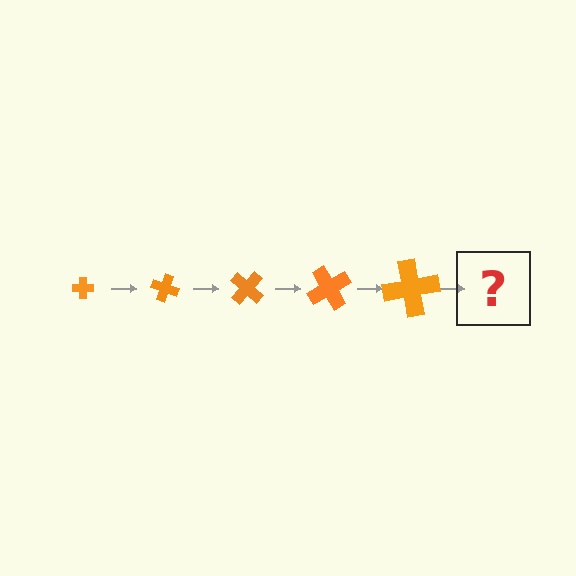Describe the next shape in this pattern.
It should be a cross, larger than the previous one and rotated 100 degrees from the start.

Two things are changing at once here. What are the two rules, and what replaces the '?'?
The two rules are that the cross grows larger each step and it rotates 20 degrees each step. The '?' should be a cross, larger than the previous one and rotated 100 degrees from the start.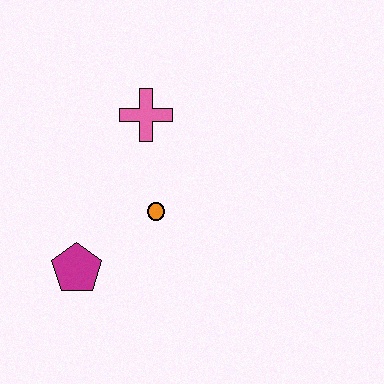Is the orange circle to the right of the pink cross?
Yes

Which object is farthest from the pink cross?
The magenta pentagon is farthest from the pink cross.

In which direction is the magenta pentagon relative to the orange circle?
The magenta pentagon is to the left of the orange circle.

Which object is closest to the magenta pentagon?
The orange circle is closest to the magenta pentagon.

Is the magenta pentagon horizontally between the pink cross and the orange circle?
No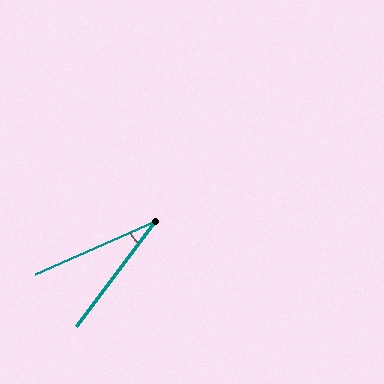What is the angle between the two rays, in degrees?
Approximately 30 degrees.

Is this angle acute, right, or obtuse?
It is acute.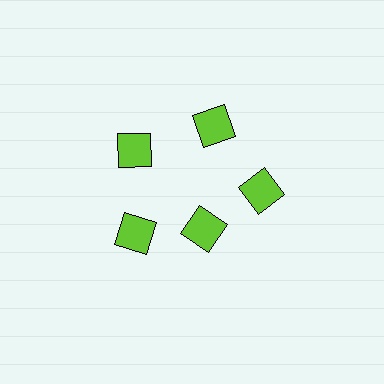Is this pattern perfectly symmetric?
No. The 5 lime diamonds are arranged in a ring, but one element near the 5 o'clock position is pulled inward toward the center, breaking the 5-fold rotational symmetry.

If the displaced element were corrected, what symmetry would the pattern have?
It would have 5-fold rotational symmetry — the pattern would map onto itself every 72 degrees.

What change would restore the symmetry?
The symmetry would be restored by moving it outward, back onto the ring so that all 5 diamonds sit at equal angles and equal distance from the center.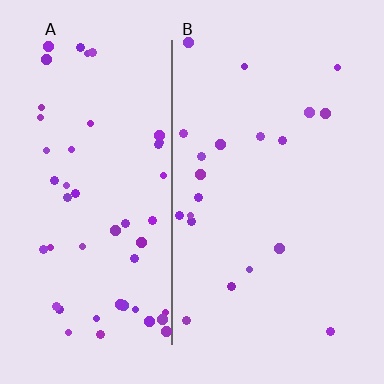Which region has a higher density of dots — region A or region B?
A (the left).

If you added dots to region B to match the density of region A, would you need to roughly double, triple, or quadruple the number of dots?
Approximately triple.